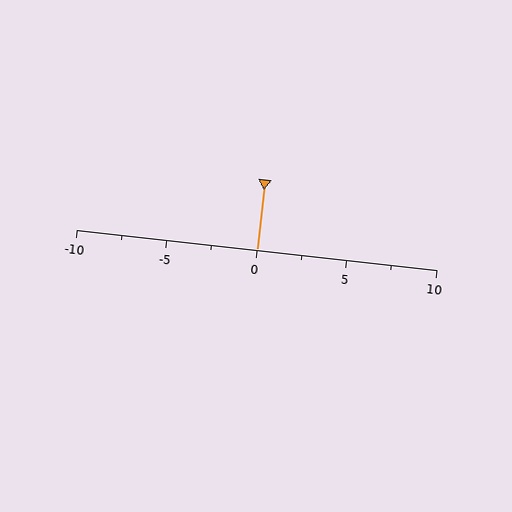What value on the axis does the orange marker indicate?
The marker indicates approximately 0.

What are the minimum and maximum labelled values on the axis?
The axis runs from -10 to 10.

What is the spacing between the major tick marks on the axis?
The major ticks are spaced 5 apart.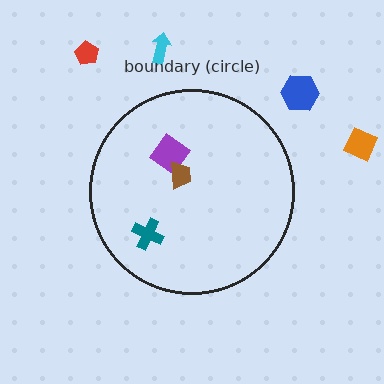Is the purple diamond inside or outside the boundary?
Inside.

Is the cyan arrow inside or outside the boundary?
Outside.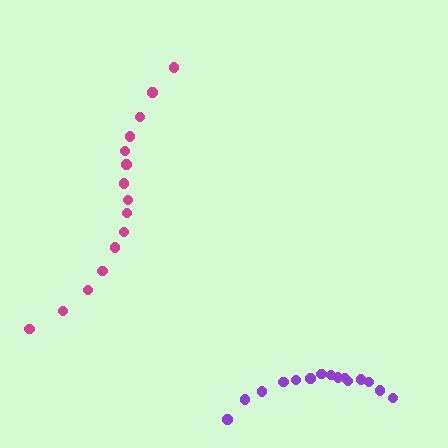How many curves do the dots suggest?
There are 2 distinct paths.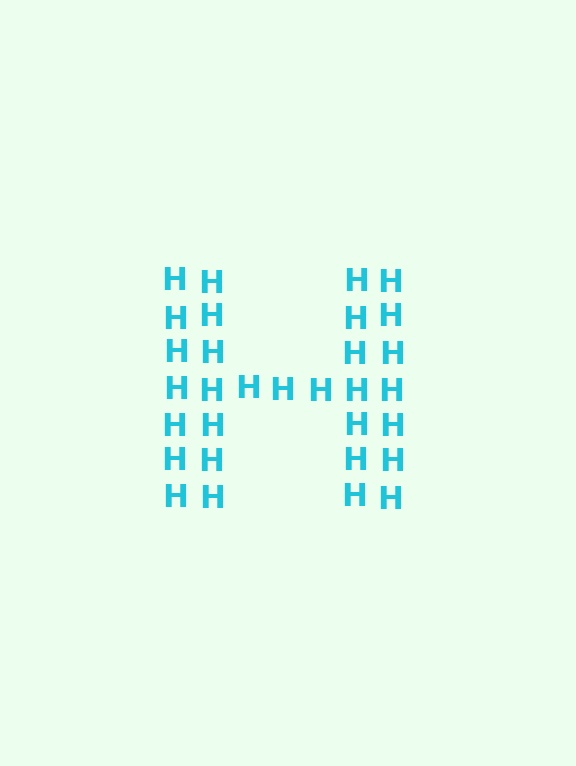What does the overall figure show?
The overall figure shows the letter H.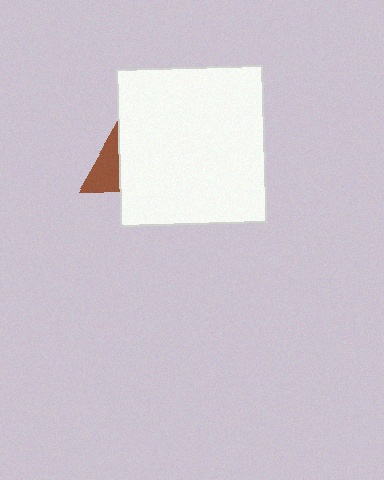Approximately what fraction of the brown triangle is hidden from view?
Roughly 57% of the brown triangle is hidden behind the white rectangle.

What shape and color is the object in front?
The object in front is a white rectangle.